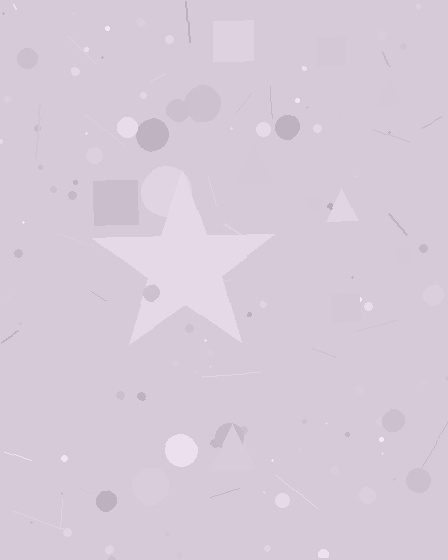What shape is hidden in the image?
A star is hidden in the image.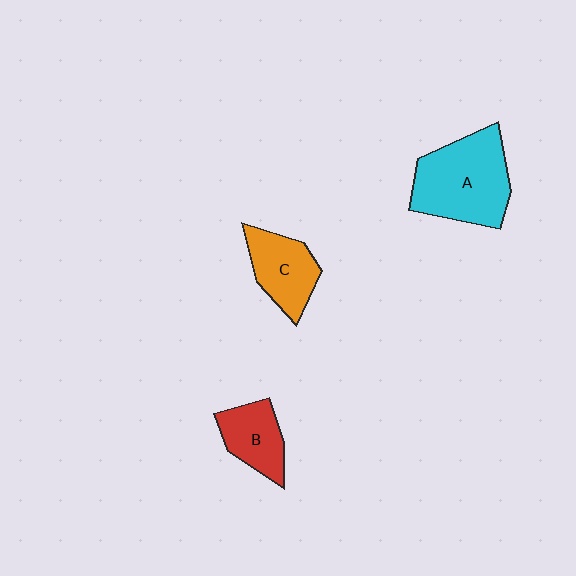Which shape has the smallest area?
Shape B (red).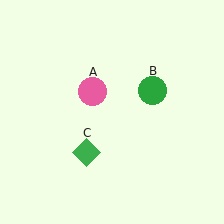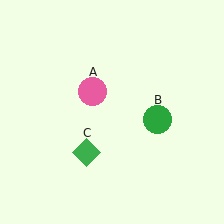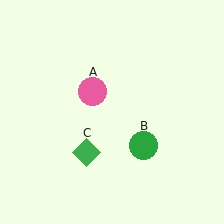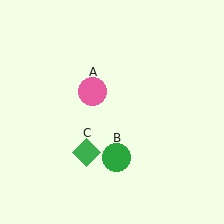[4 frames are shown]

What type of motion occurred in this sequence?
The green circle (object B) rotated clockwise around the center of the scene.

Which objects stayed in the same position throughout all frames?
Pink circle (object A) and green diamond (object C) remained stationary.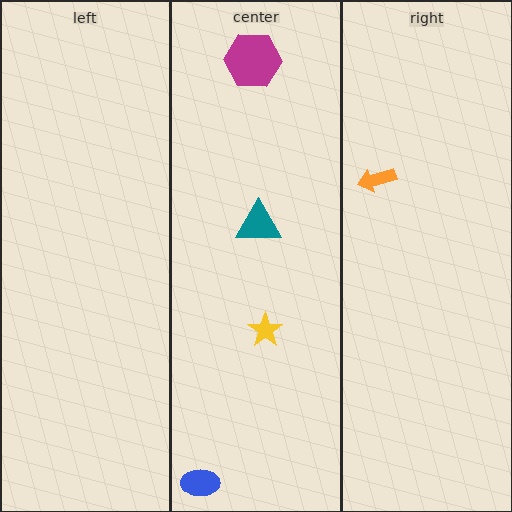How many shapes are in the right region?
1.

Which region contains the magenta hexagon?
The center region.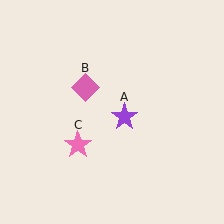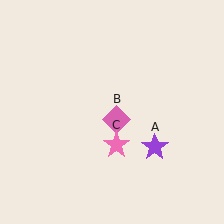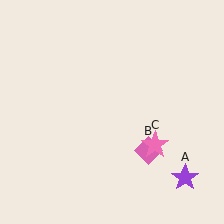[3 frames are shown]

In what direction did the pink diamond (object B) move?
The pink diamond (object B) moved down and to the right.